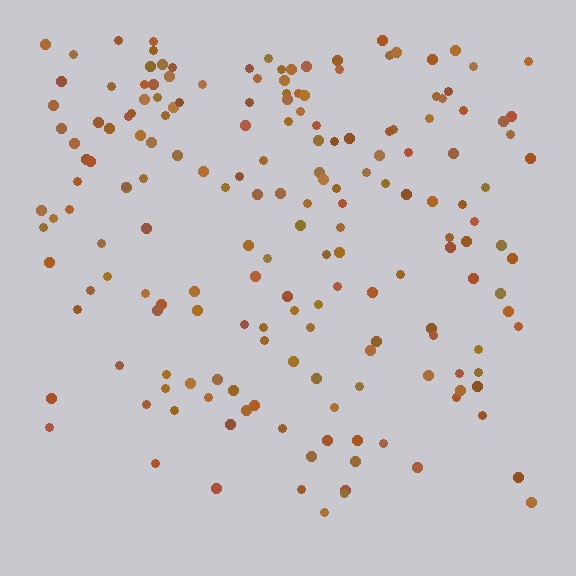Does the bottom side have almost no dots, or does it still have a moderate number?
Still a moderate number, just noticeably fewer than the top.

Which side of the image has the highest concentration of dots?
The top.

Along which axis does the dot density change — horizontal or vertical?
Vertical.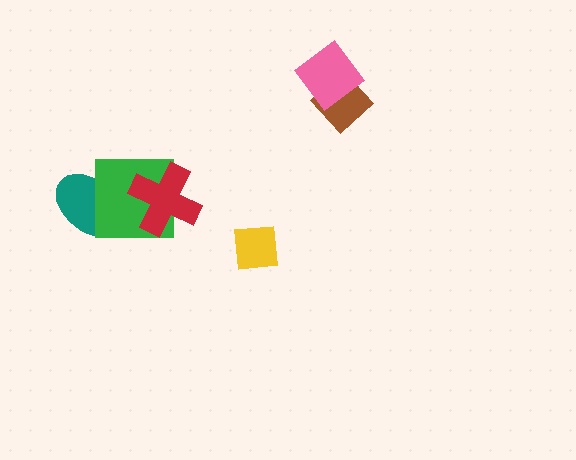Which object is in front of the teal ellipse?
The green square is in front of the teal ellipse.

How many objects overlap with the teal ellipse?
1 object overlaps with the teal ellipse.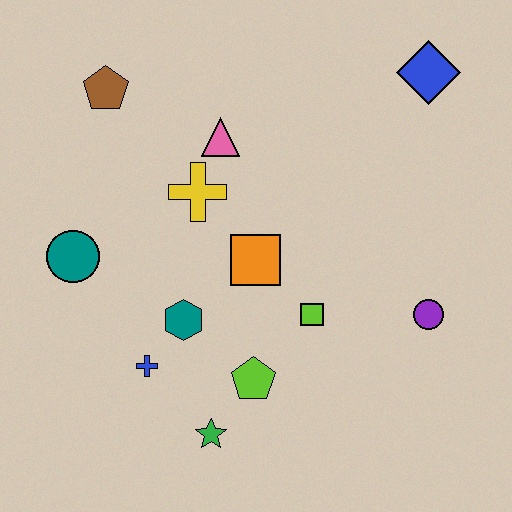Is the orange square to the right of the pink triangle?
Yes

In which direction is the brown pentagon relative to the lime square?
The brown pentagon is above the lime square.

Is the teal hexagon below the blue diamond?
Yes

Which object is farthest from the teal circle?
The blue diamond is farthest from the teal circle.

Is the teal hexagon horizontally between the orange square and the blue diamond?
No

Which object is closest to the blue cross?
The teal hexagon is closest to the blue cross.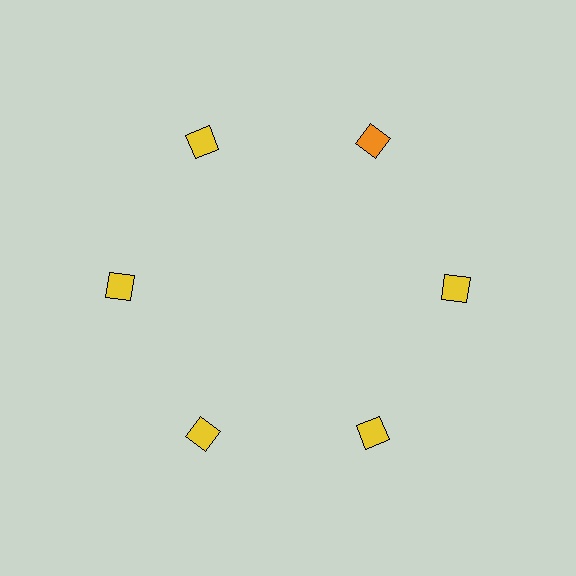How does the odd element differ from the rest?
It has a different color: orange instead of yellow.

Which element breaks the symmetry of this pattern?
The orange diamond at roughly the 1 o'clock position breaks the symmetry. All other shapes are yellow diamonds.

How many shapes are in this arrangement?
There are 6 shapes arranged in a ring pattern.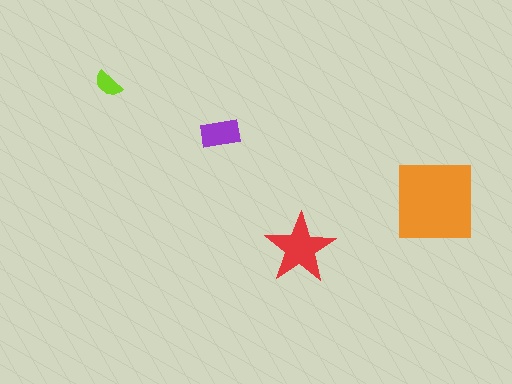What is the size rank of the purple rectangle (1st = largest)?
3rd.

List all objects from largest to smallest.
The orange square, the red star, the purple rectangle, the lime semicircle.